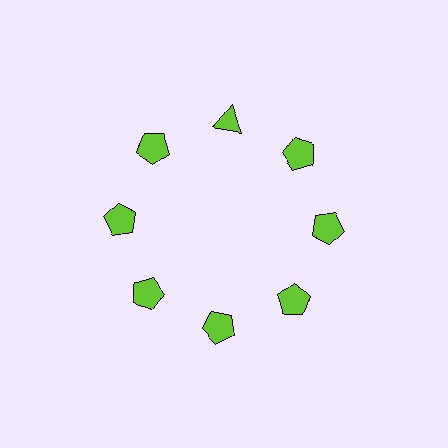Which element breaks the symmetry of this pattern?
The lime triangle at roughly the 12 o'clock position breaks the symmetry. All other shapes are lime pentagons.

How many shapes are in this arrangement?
There are 8 shapes arranged in a ring pattern.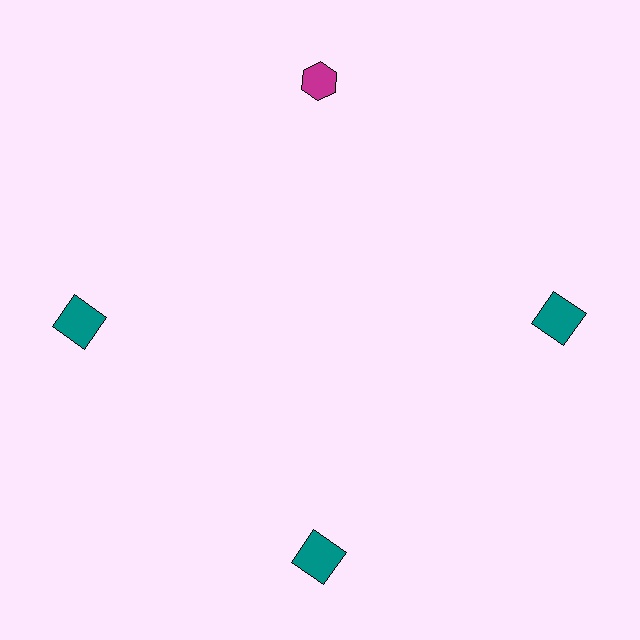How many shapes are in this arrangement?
There are 4 shapes arranged in a ring pattern.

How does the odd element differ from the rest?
It differs in both color (magenta instead of teal) and shape (hexagon instead of square).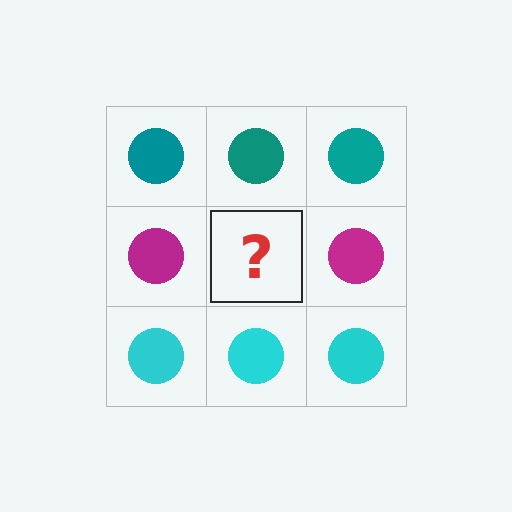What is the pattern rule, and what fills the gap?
The rule is that each row has a consistent color. The gap should be filled with a magenta circle.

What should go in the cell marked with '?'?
The missing cell should contain a magenta circle.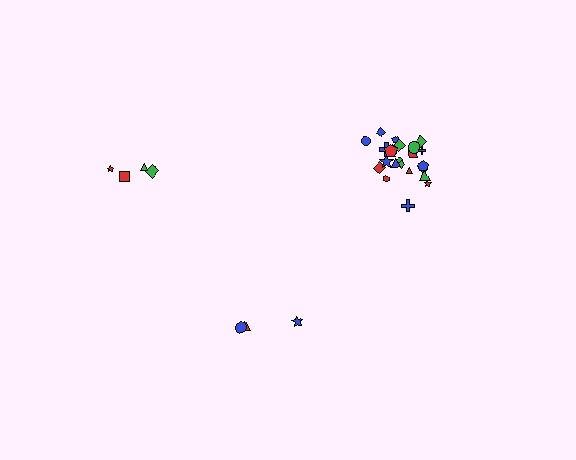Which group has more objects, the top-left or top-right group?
The top-right group.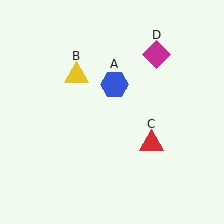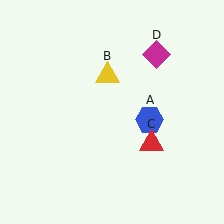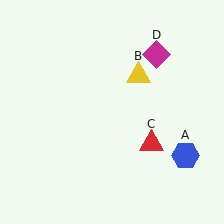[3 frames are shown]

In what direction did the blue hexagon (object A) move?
The blue hexagon (object A) moved down and to the right.